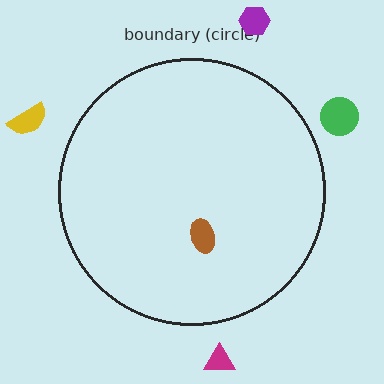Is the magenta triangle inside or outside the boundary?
Outside.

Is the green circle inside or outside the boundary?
Outside.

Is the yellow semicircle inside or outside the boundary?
Outside.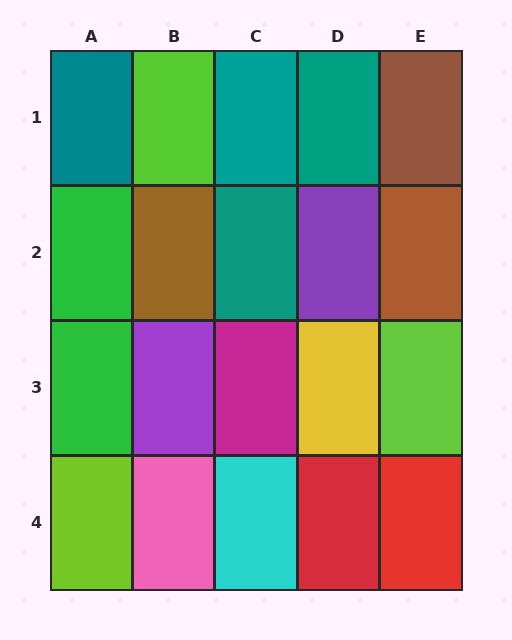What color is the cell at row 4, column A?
Lime.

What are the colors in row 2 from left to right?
Green, brown, teal, purple, brown.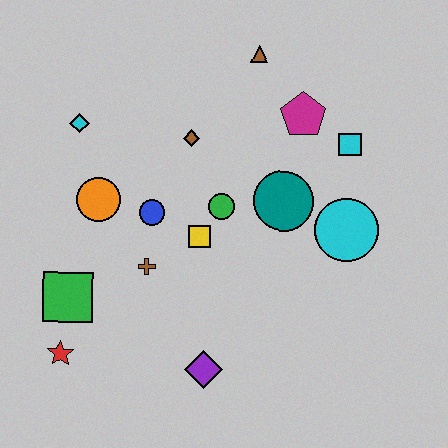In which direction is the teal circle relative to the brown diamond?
The teal circle is to the right of the brown diamond.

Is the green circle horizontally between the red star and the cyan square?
Yes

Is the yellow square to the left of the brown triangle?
Yes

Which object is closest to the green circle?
The yellow square is closest to the green circle.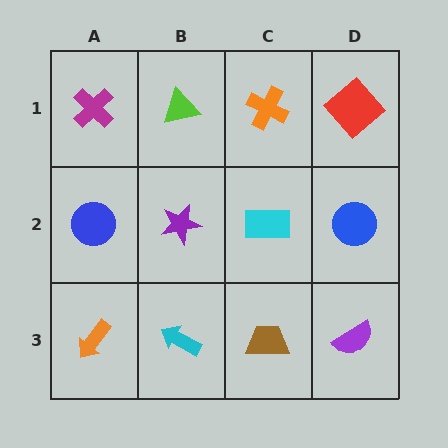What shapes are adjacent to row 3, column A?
A blue circle (row 2, column A), a cyan arrow (row 3, column B).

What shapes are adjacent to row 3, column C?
A cyan rectangle (row 2, column C), a cyan arrow (row 3, column B), a purple semicircle (row 3, column D).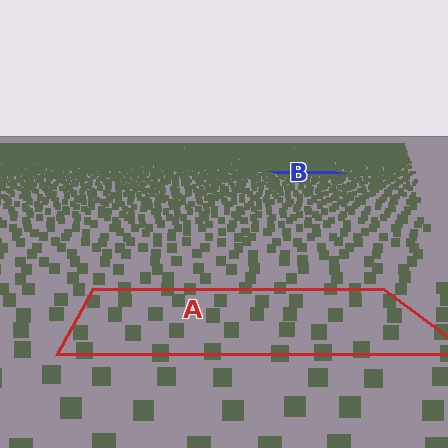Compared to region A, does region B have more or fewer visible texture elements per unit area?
Region B has more texture elements per unit area — they are packed more densely because it is farther away.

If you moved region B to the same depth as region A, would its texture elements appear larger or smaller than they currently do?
They would appear larger. At a closer depth, the same texture elements are projected at a bigger on-screen size.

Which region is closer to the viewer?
Region A is closer. The texture elements there are larger and more spread out.